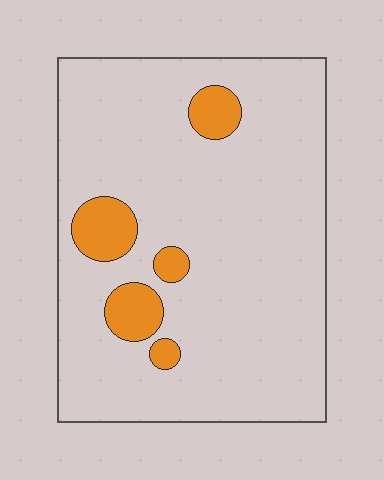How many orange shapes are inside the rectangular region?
5.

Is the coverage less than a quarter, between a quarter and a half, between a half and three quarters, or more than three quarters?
Less than a quarter.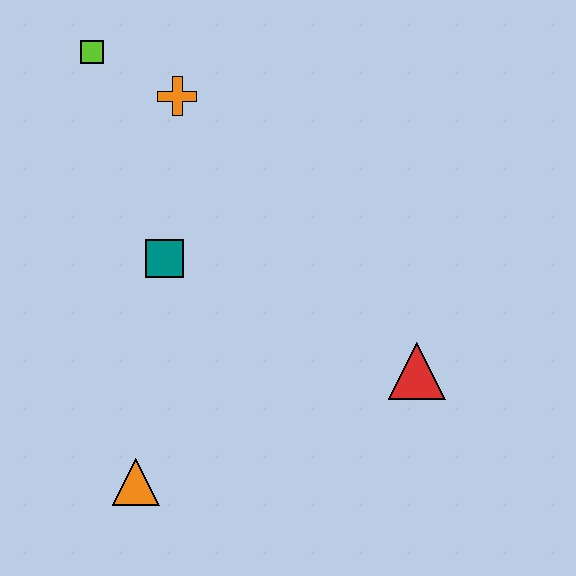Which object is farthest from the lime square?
The red triangle is farthest from the lime square.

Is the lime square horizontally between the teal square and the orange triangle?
No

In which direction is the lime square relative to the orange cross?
The lime square is to the left of the orange cross.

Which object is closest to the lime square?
The orange cross is closest to the lime square.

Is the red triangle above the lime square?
No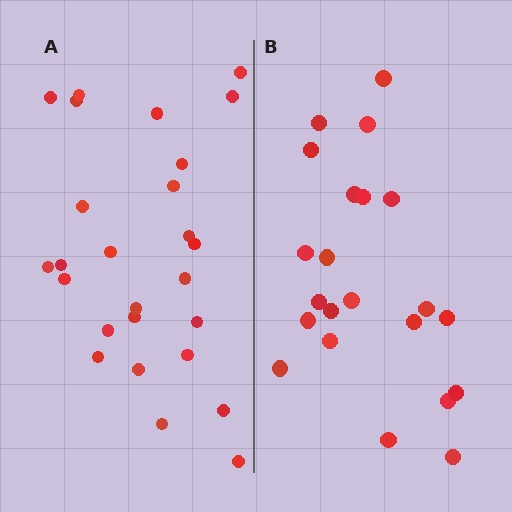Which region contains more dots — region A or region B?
Region A (the left region) has more dots.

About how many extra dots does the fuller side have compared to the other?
Region A has about 4 more dots than region B.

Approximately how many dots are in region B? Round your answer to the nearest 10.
About 20 dots. (The exact count is 22, which rounds to 20.)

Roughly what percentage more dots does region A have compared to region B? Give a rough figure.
About 20% more.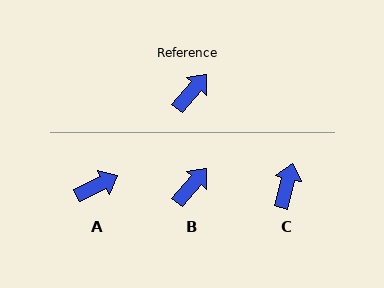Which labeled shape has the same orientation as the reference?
B.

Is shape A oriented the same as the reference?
No, it is off by about 23 degrees.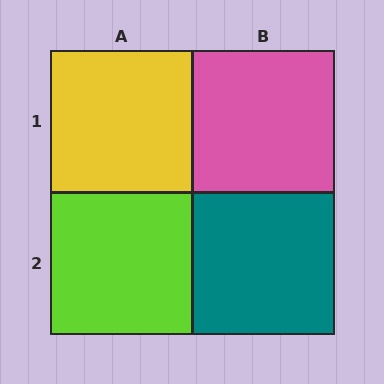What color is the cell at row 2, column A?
Lime.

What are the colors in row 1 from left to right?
Yellow, pink.